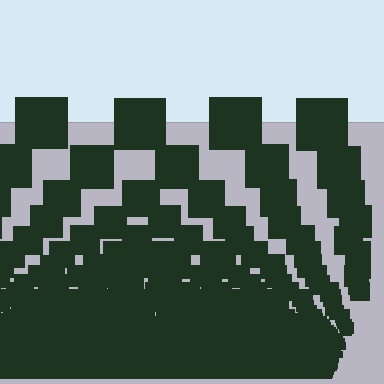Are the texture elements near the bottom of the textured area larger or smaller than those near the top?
Smaller. The gradient is inverted — elements near the bottom are smaller and denser.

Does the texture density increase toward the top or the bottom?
Density increases toward the bottom.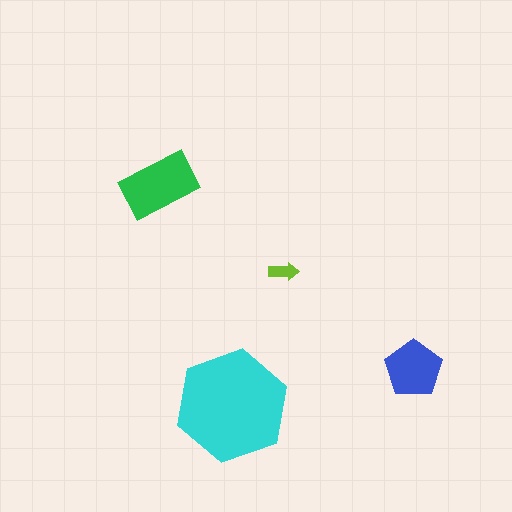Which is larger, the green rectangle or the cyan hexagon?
The cyan hexagon.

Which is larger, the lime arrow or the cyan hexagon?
The cyan hexagon.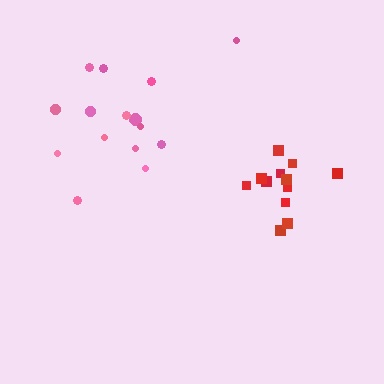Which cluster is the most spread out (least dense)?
Pink.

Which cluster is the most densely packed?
Red.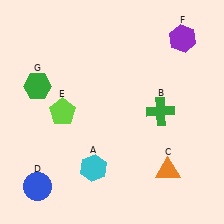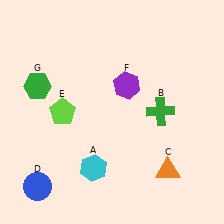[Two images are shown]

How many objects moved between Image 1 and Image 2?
1 object moved between the two images.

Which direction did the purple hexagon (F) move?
The purple hexagon (F) moved left.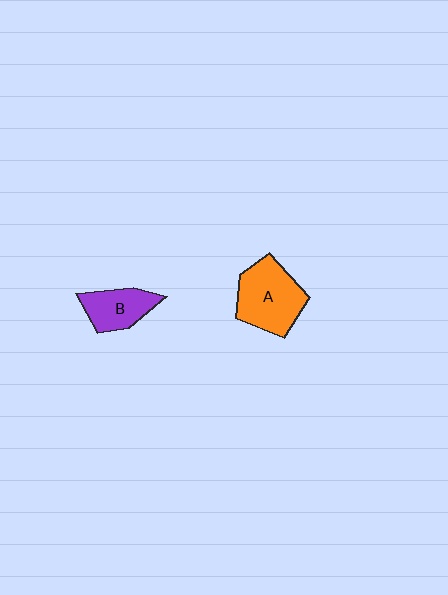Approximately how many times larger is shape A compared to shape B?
Approximately 1.6 times.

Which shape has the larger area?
Shape A (orange).